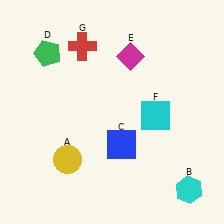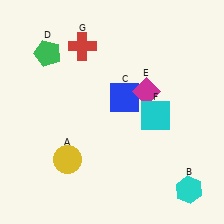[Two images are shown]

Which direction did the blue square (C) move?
The blue square (C) moved up.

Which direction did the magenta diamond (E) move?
The magenta diamond (E) moved down.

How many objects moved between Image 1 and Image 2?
2 objects moved between the two images.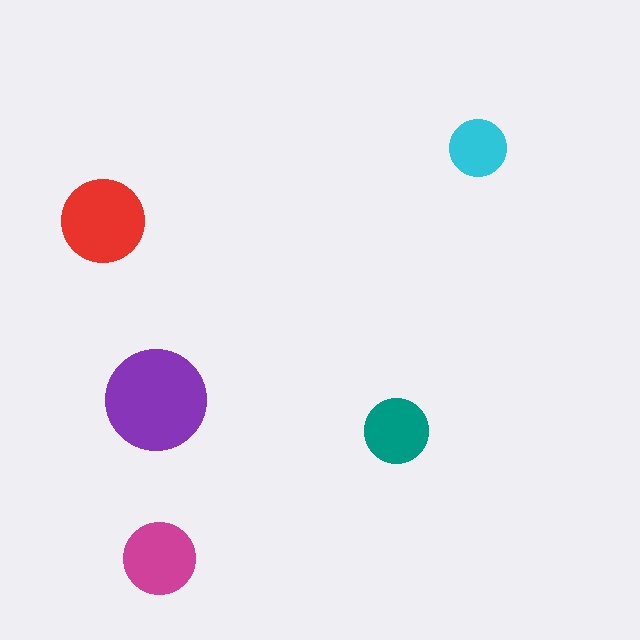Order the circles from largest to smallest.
the purple one, the red one, the magenta one, the teal one, the cyan one.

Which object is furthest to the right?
The cyan circle is rightmost.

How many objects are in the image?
There are 5 objects in the image.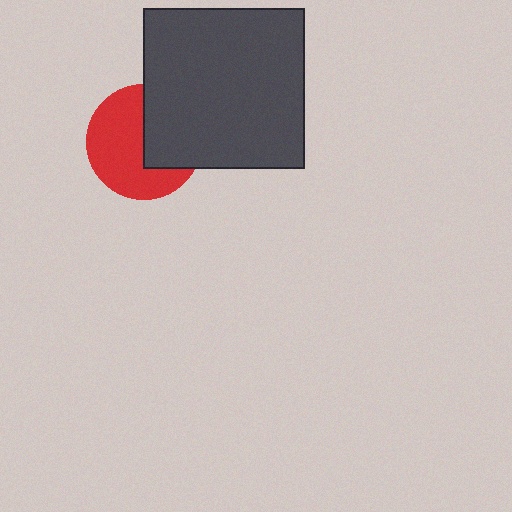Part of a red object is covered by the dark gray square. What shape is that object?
It is a circle.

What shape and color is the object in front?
The object in front is a dark gray square.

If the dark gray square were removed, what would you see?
You would see the complete red circle.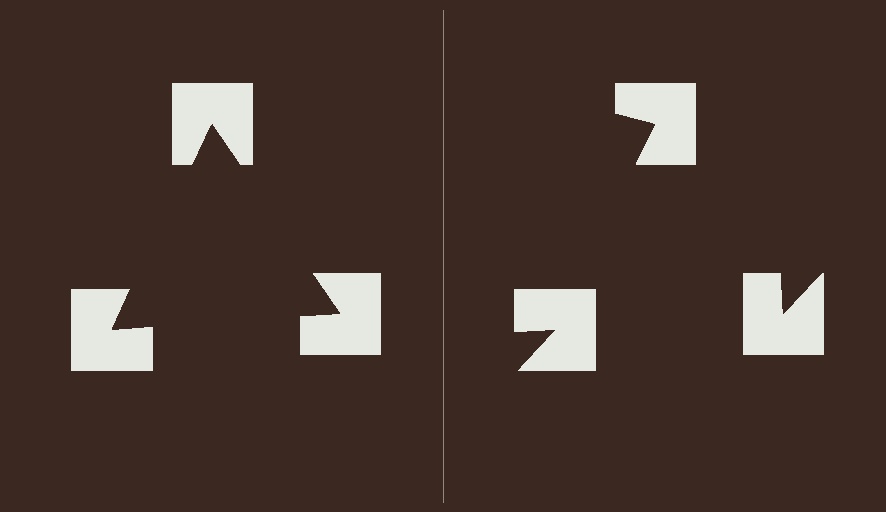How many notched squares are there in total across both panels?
6 — 3 on each side.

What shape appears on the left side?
An illusory triangle.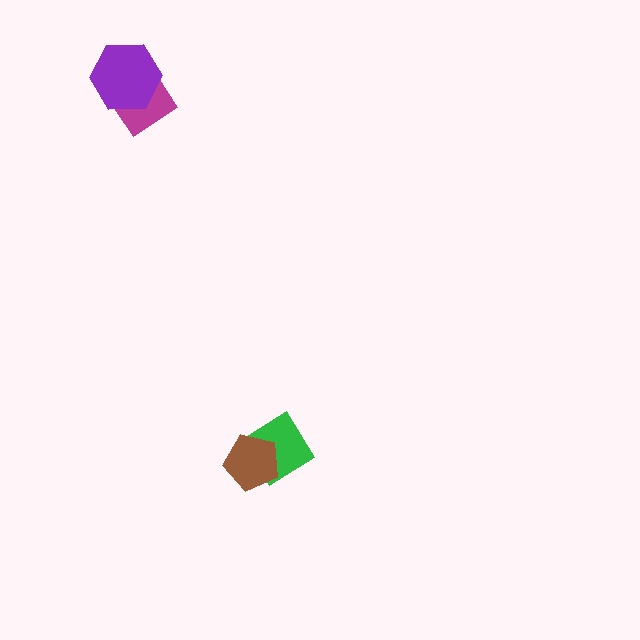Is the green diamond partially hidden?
Yes, it is partially covered by another shape.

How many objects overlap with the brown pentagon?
1 object overlaps with the brown pentagon.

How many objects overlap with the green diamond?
1 object overlaps with the green diamond.